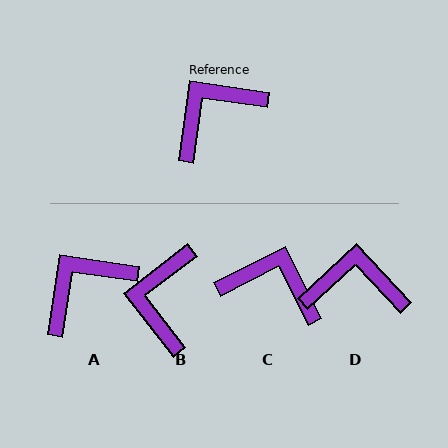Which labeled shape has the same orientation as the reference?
A.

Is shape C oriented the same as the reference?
No, it is off by about 55 degrees.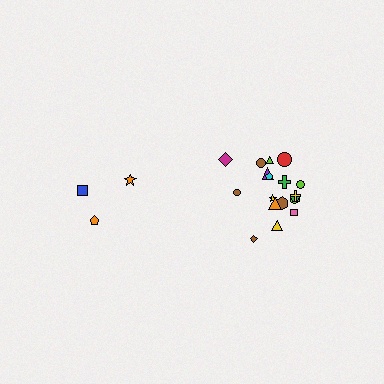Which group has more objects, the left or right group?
The right group.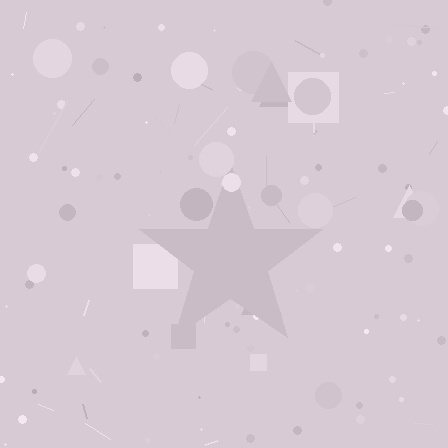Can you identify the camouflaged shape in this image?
The camouflaged shape is a star.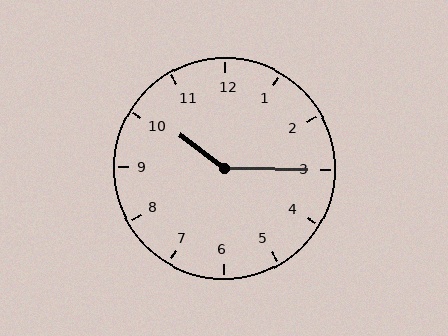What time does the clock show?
10:15.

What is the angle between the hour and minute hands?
Approximately 142 degrees.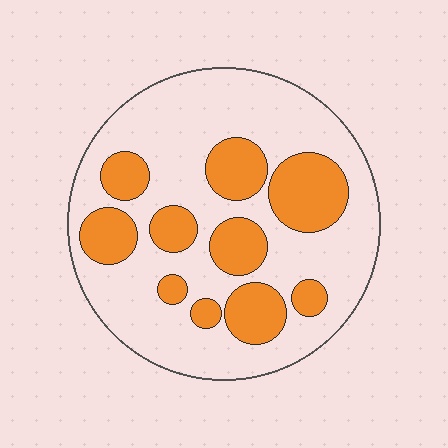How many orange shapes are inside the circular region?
10.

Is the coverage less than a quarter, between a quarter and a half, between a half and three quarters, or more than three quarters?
Between a quarter and a half.